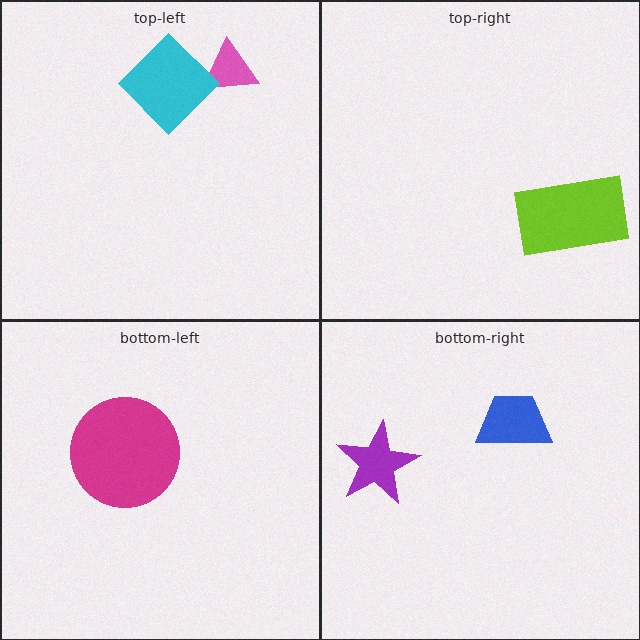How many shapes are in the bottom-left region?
1.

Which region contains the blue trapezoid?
The bottom-right region.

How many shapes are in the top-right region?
1.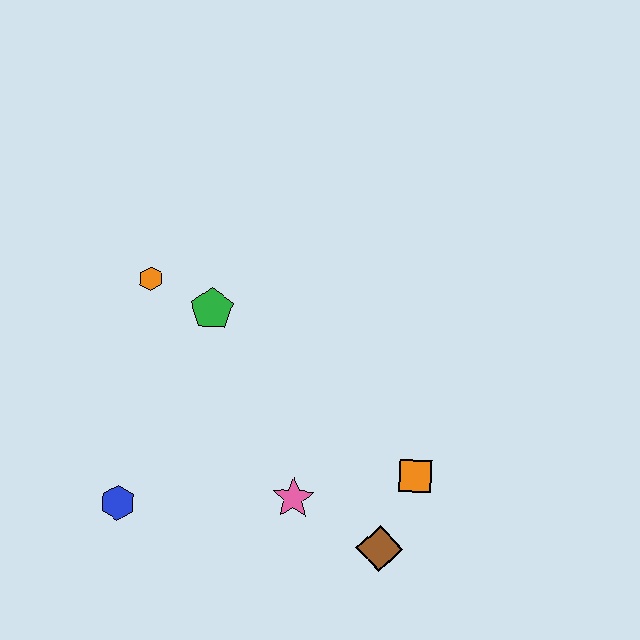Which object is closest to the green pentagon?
The orange hexagon is closest to the green pentagon.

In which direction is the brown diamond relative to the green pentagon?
The brown diamond is below the green pentagon.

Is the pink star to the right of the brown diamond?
No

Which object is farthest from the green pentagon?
The brown diamond is farthest from the green pentagon.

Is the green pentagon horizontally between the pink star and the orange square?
No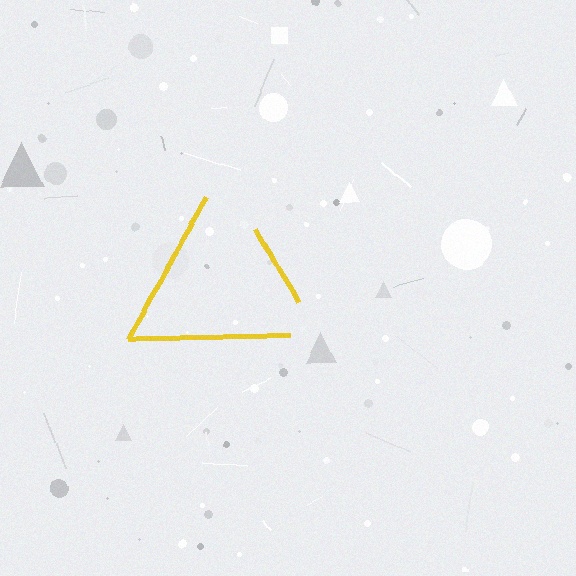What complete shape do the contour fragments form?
The contour fragments form a triangle.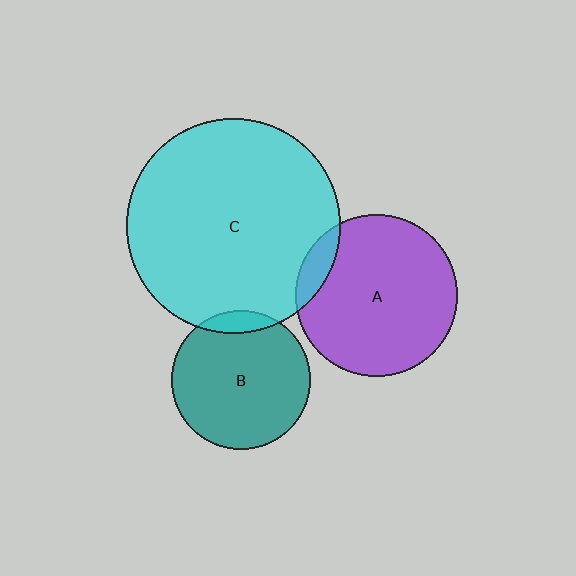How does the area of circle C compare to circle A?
Approximately 1.8 times.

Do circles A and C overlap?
Yes.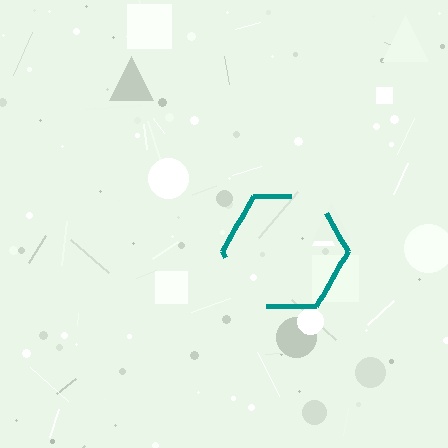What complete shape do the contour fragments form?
The contour fragments form a hexagon.